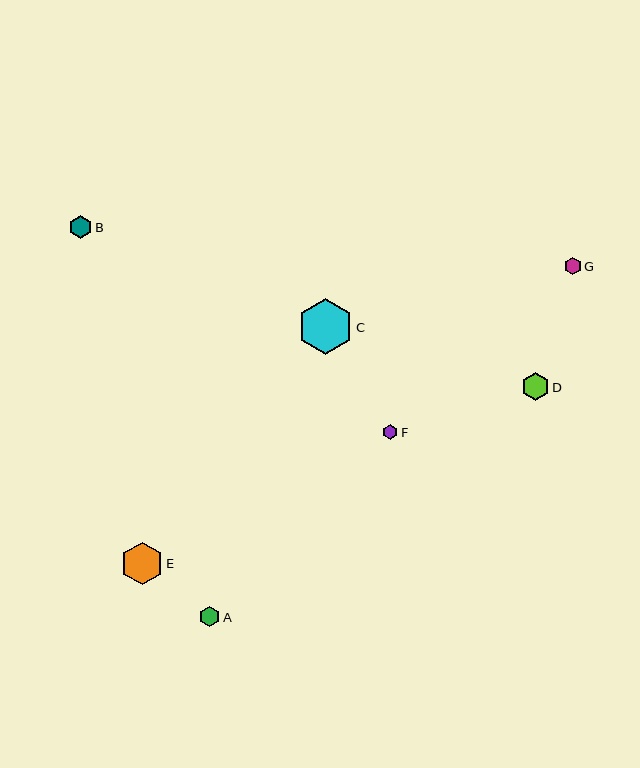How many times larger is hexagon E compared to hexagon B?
Hexagon E is approximately 1.9 times the size of hexagon B.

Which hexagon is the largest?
Hexagon C is the largest with a size of approximately 56 pixels.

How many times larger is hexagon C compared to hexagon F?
Hexagon C is approximately 3.7 times the size of hexagon F.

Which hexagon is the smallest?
Hexagon F is the smallest with a size of approximately 15 pixels.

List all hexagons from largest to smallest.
From largest to smallest: C, E, D, B, A, G, F.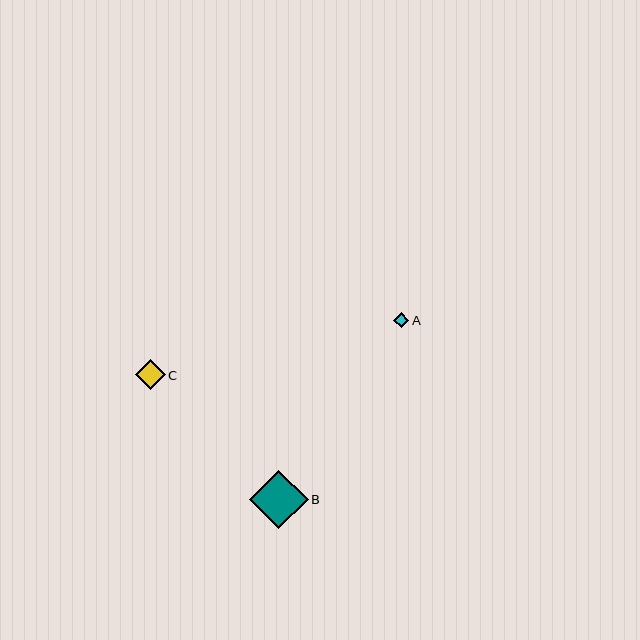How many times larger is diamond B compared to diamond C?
Diamond B is approximately 1.9 times the size of diamond C.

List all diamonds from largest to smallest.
From largest to smallest: B, C, A.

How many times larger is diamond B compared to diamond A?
Diamond B is approximately 3.7 times the size of diamond A.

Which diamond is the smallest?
Diamond A is the smallest with a size of approximately 16 pixels.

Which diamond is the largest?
Diamond B is the largest with a size of approximately 58 pixels.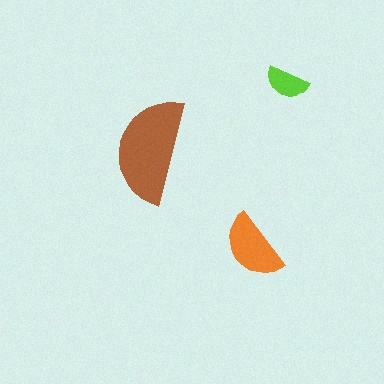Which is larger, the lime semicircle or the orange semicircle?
The orange one.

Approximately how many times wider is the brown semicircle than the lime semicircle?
About 2.5 times wider.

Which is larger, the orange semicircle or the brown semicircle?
The brown one.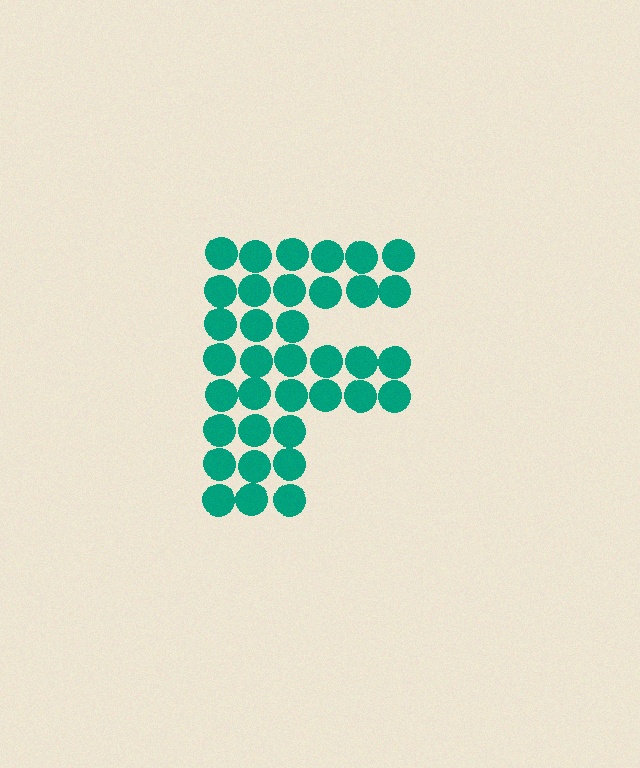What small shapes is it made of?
It is made of small circles.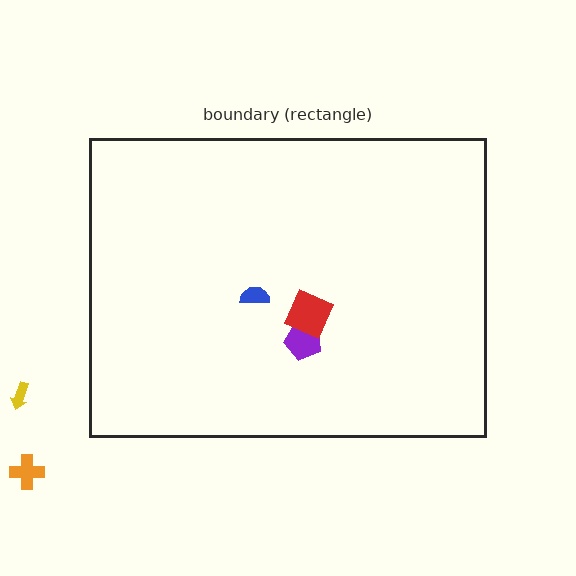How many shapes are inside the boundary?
3 inside, 2 outside.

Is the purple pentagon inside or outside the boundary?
Inside.